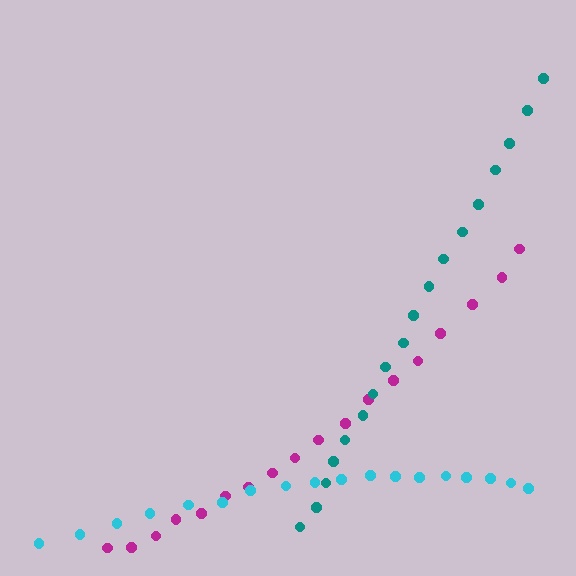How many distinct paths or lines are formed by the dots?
There are 3 distinct paths.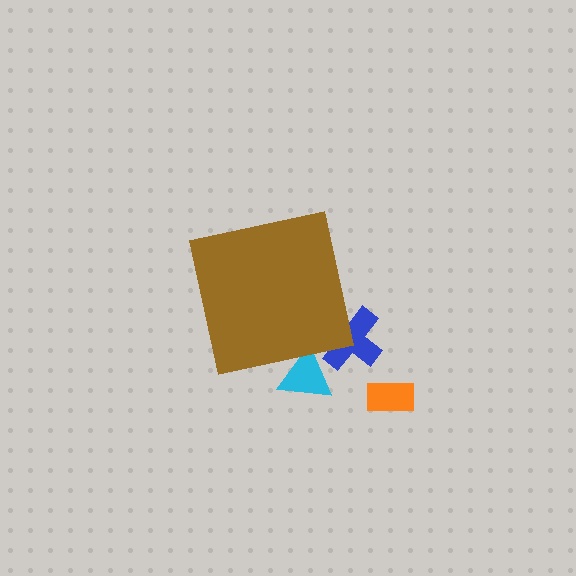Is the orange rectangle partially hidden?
No, the orange rectangle is fully visible.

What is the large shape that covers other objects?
A brown square.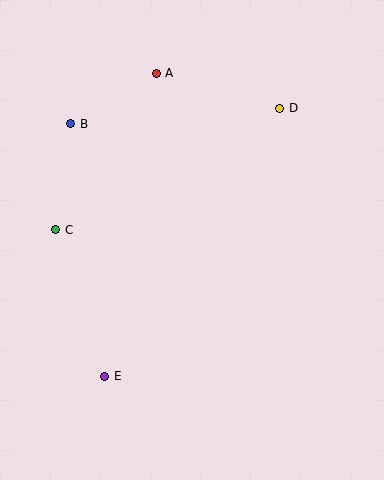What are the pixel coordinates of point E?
Point E is at (105, 376).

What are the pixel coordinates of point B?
Point B is at (71, 124).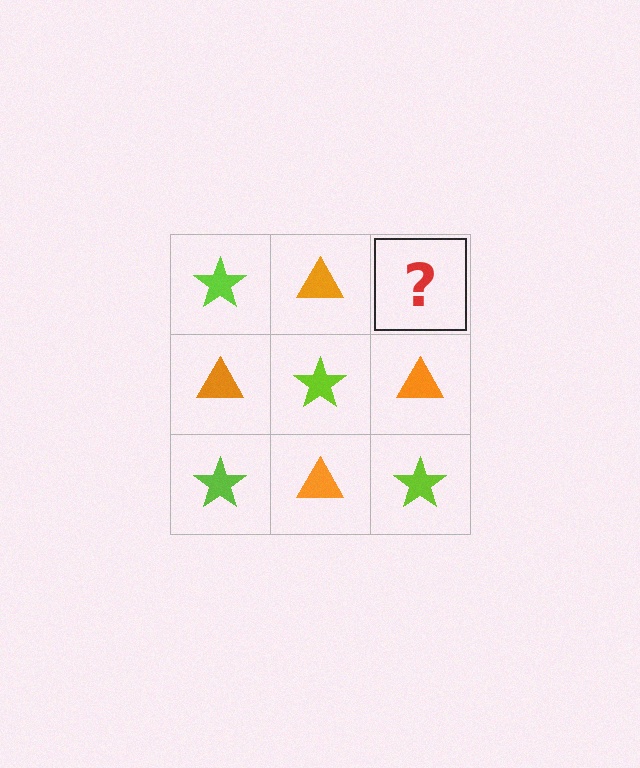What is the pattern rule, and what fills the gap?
The rule is that it alternates lime star and orange triangle in a checkerboard pattern. The gap should be filled with a lime star.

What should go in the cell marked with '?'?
The missing cell should contain a lime star.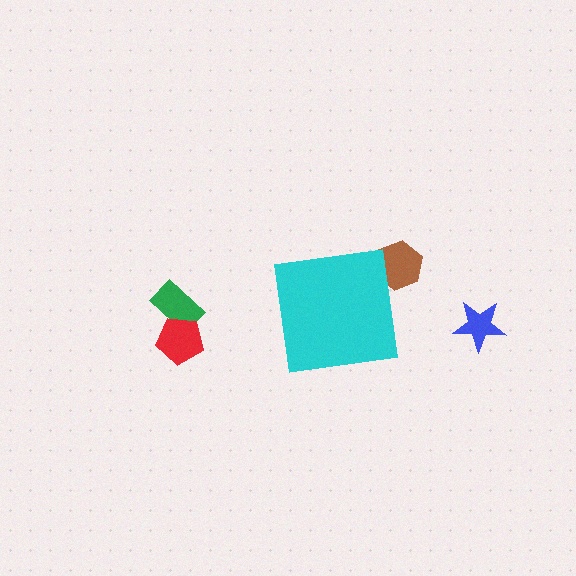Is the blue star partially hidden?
No, the blue star is fully visible.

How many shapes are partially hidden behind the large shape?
1 shape is partially hidden.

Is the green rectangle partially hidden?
No, the green rectangle is fully visible.